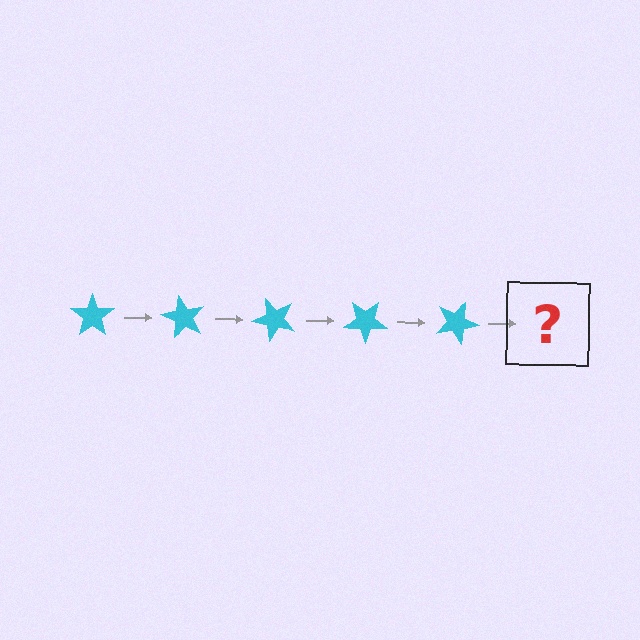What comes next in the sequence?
The next element should be a cyan star rotated 300 degrees.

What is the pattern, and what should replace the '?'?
The pattern is that the star rotates 60 degrees each step. The '?' should be a cyan star rotated 300 degrees.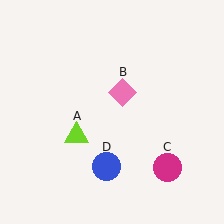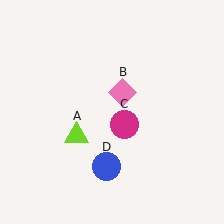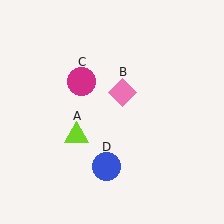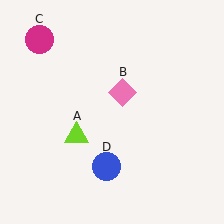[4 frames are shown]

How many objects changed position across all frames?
1 object changed position: magenta circle (object C).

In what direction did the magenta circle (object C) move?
The magenta circle (object C) moved up and to the left.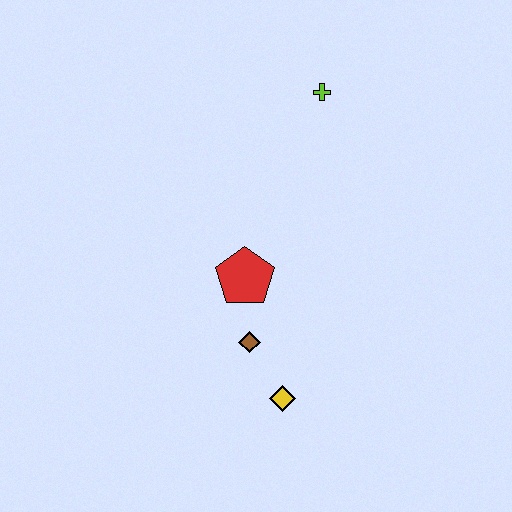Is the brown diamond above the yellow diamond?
Yes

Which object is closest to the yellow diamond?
The brown diamond is closest to the yellow diamond.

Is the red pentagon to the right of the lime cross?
No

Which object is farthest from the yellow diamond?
The lime cross is farthest from the yellow diamond.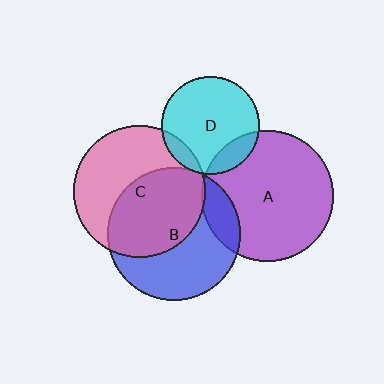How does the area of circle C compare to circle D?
Approximately 1.8 times.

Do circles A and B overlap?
Yes.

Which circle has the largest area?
Circle B (blue).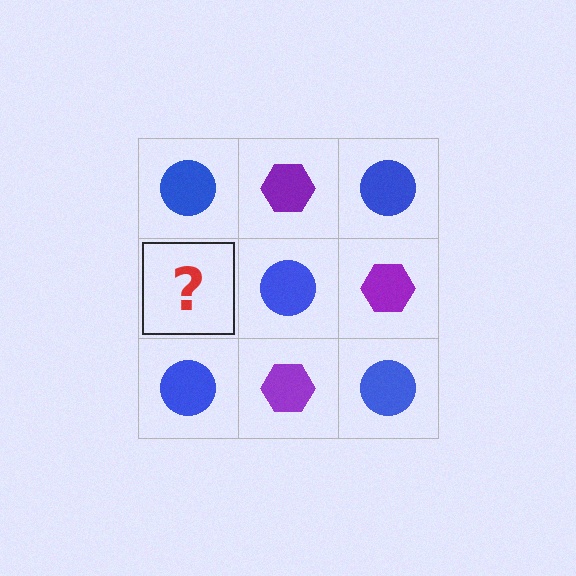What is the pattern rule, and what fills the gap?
The rule is that it alternates blue circle and purple hexagon in a checkerboard pattern. The gap should be filled with a purple hexagon.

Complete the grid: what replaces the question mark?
The question mark should be replaced with a purple hexagon.